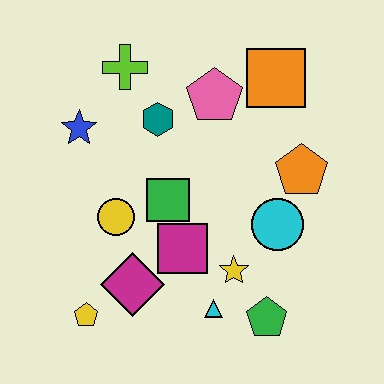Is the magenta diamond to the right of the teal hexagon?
No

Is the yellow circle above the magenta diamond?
Yes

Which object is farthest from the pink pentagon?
The yellow pentagon is farthest from the pink pentagon.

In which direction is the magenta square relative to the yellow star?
The magenta square is to the left of the yellow star.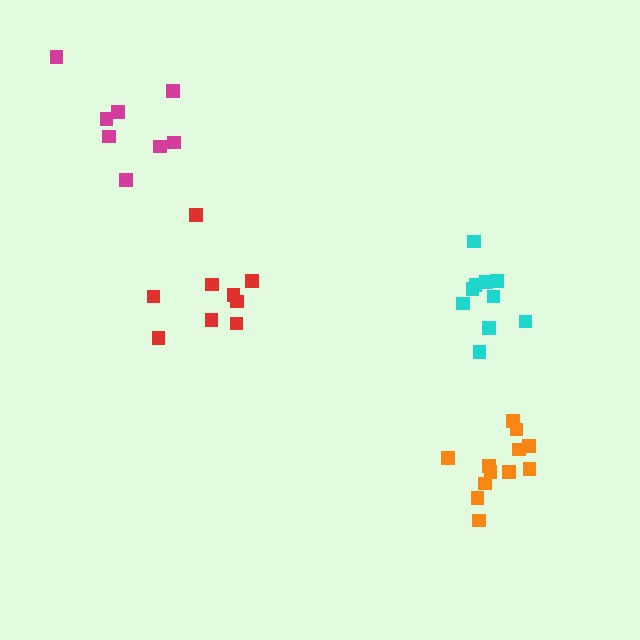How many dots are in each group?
Group 1: 9 dots, Group 2: 10 dots, Group 3: 12 dots, Group 4: 8 dots (39 total).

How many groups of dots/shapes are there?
There are 4 groups.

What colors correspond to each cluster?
The clusters are colored: red, cyan, orange, magenta.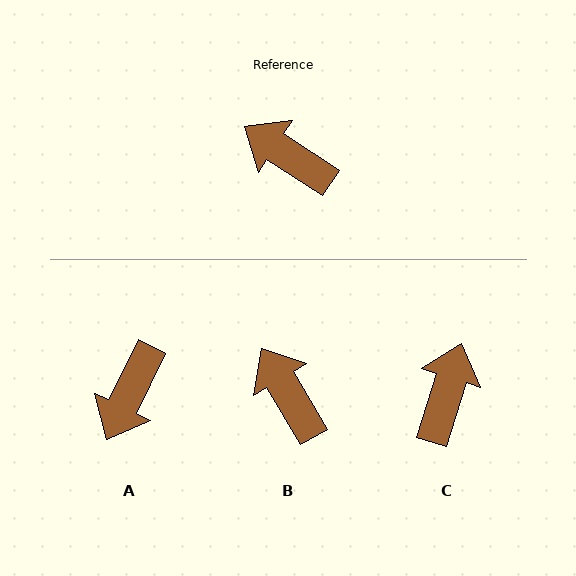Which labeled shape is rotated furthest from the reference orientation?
A, about 97 degrees away.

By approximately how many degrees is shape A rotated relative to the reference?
Approximately 97 degrees counter-clockwise.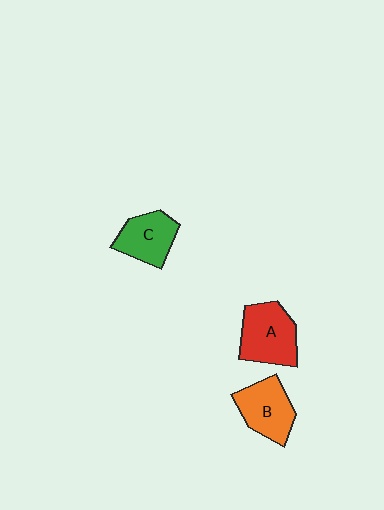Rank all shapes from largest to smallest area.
From largest to smallest: A (red), B (orange), C (green).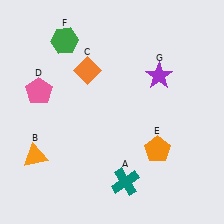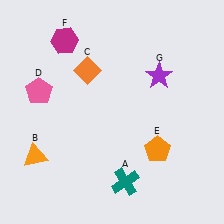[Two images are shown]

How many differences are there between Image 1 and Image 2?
There is 1 difference between the two images.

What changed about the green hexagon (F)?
In Image 1, F is green. In Image 2, it changed to magenta.